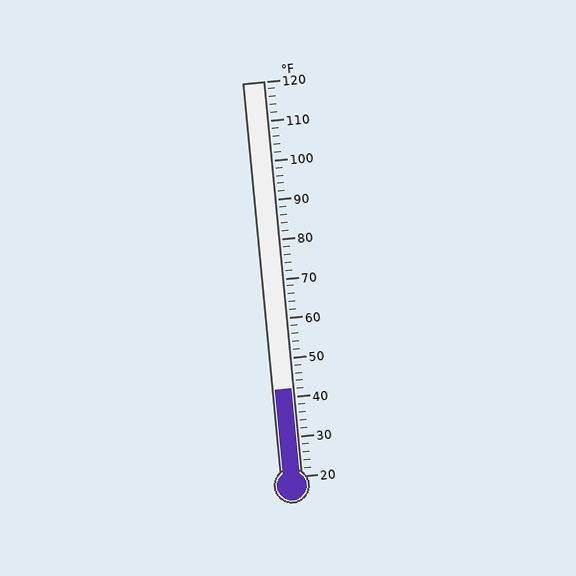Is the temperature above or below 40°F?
The temperature is above 40°F.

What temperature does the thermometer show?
The thermometer shows approximately 42°F.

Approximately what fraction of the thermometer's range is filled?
The thermometer is filled to approximately 20% of its range.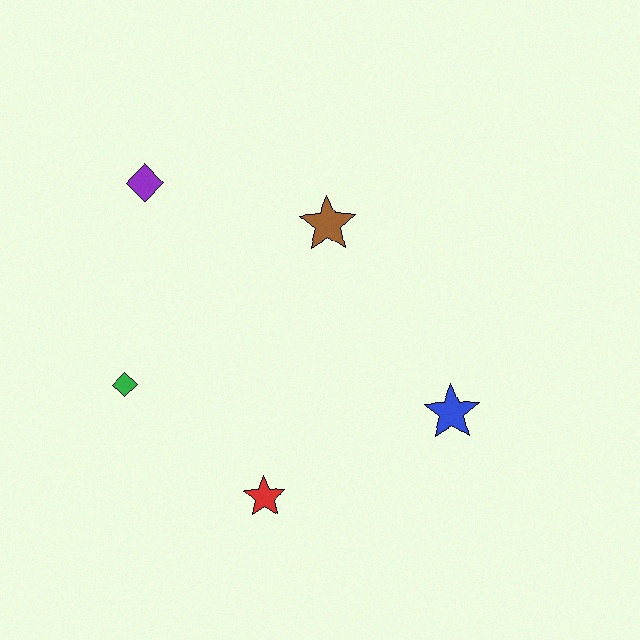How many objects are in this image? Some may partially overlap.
There are 5 objects.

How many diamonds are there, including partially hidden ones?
There are 2 diamonds.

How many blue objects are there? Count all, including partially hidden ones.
There is 1 blue object.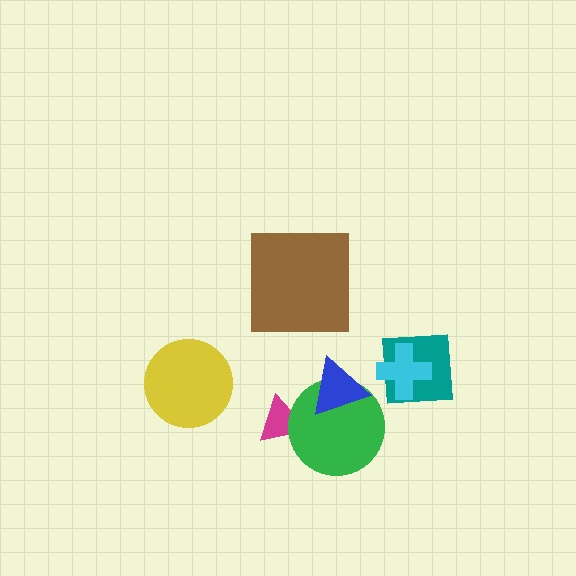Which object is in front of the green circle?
The blue triangle is in front of the green circle.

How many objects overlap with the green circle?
2 objects overlap with the green circle.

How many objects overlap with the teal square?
1 object overlaps with the teal square.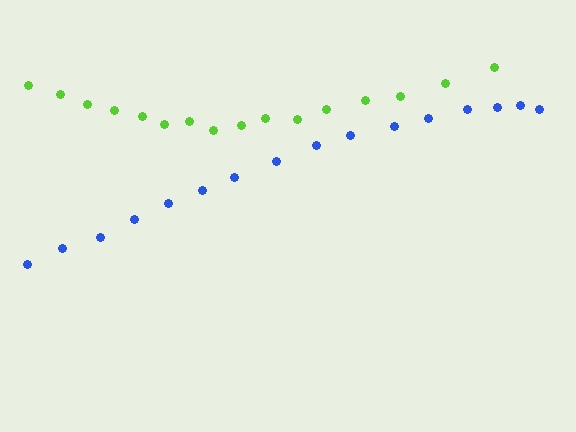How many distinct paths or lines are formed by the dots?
There are 2 distinct paths.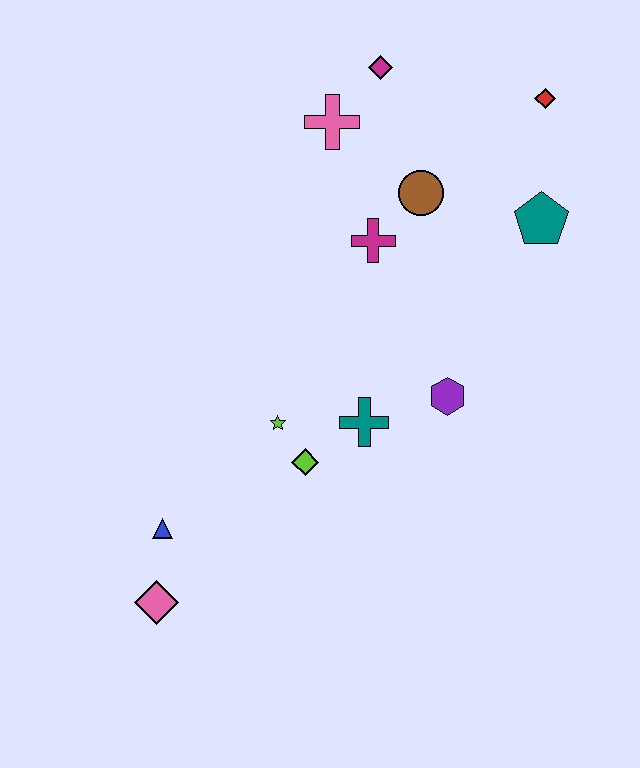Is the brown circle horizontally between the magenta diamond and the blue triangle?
No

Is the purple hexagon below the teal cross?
No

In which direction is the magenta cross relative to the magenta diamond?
The magenta cross is below the magenta diamond.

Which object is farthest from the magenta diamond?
The pink diamond is farthest from the magenta diamond.